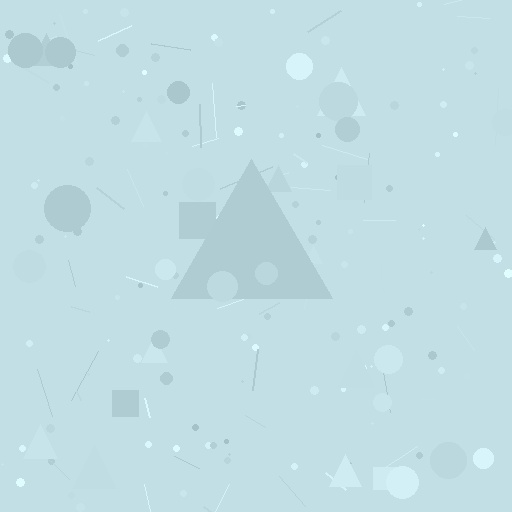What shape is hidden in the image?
A triangle is hidden in the image.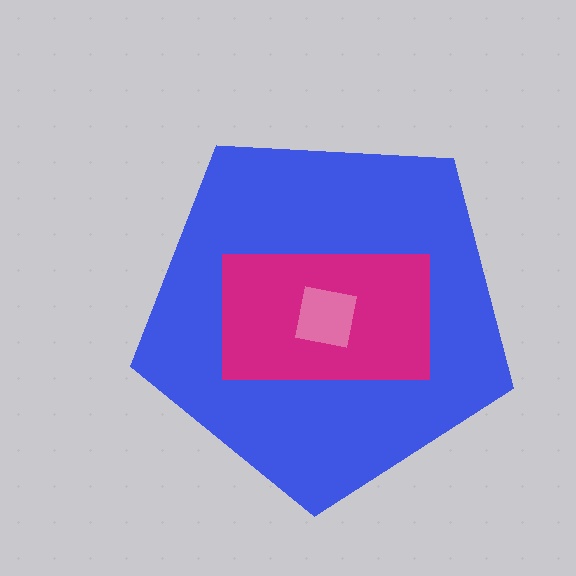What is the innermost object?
The pink square.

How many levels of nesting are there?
3.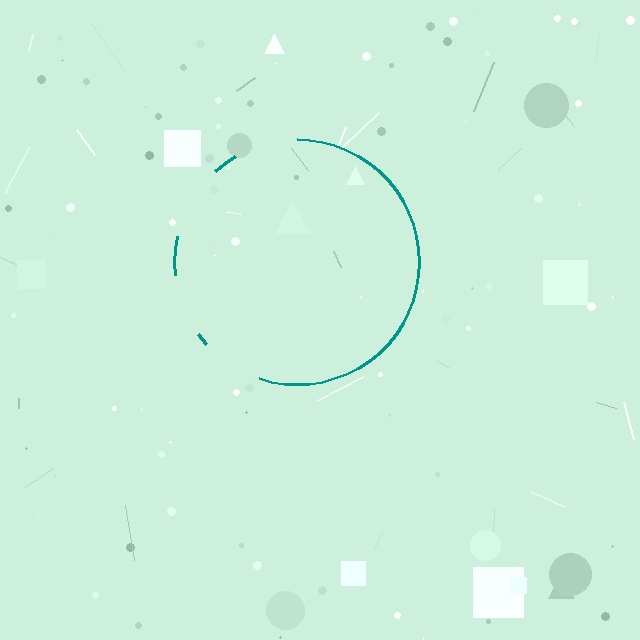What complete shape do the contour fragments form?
The contour fragments form a circle.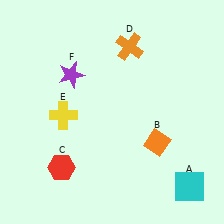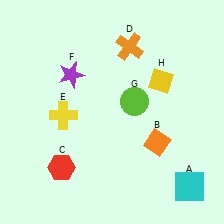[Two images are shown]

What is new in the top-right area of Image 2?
A lime circle (G) was added in the top-right area of Image 2.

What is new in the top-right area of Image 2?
A yellow diamond (H) was added in the top-right area of Image 2.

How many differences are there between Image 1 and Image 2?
There are 2 differences between the two images.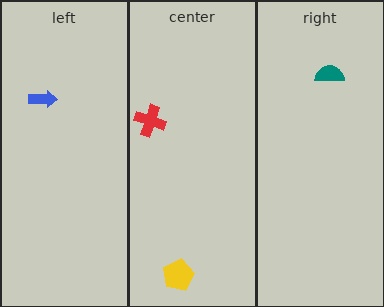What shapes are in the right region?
The teal semicircle.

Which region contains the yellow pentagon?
The center region.